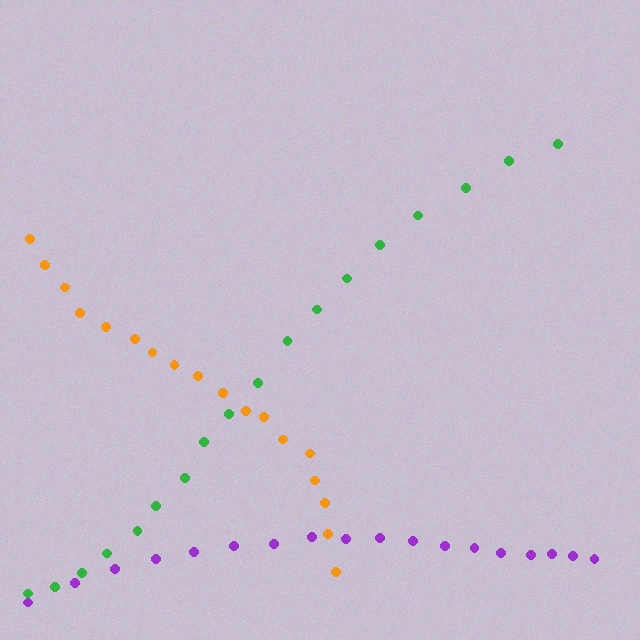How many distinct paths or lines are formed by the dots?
There are 3 distinct paths.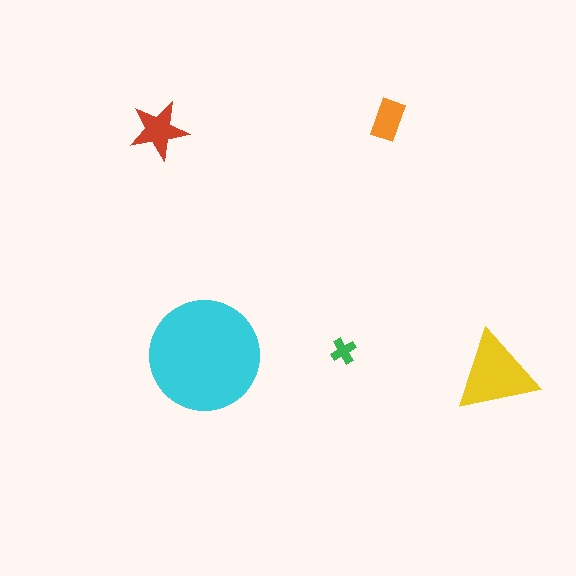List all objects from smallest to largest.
The green cross, the orange rectangle, the red star, the yellow triangle, the cyan circle.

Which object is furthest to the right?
The yellow triangle is rightmost.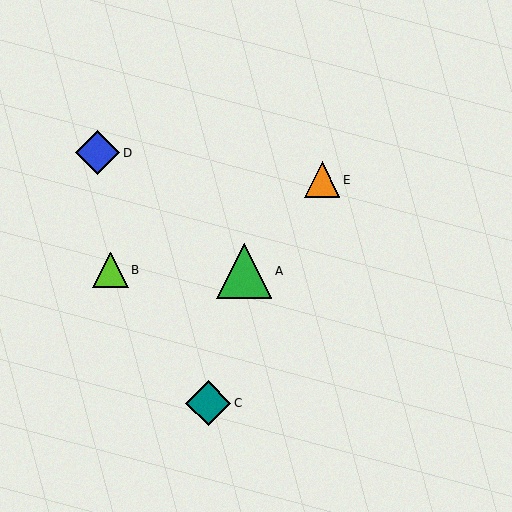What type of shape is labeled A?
Shape A is a green triangle.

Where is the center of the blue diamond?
The center of the blue diamond is at (97, 153).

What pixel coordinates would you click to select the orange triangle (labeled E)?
Click at (322, 180) to select the orange triangle E.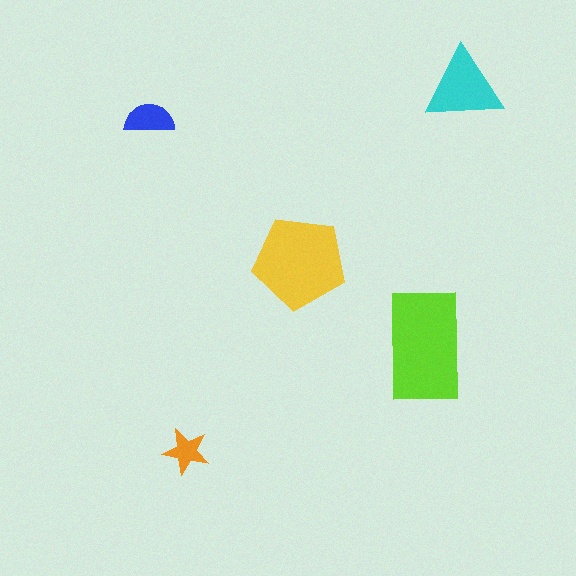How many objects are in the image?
There are 5 objects in the image.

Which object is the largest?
The lime rectangle.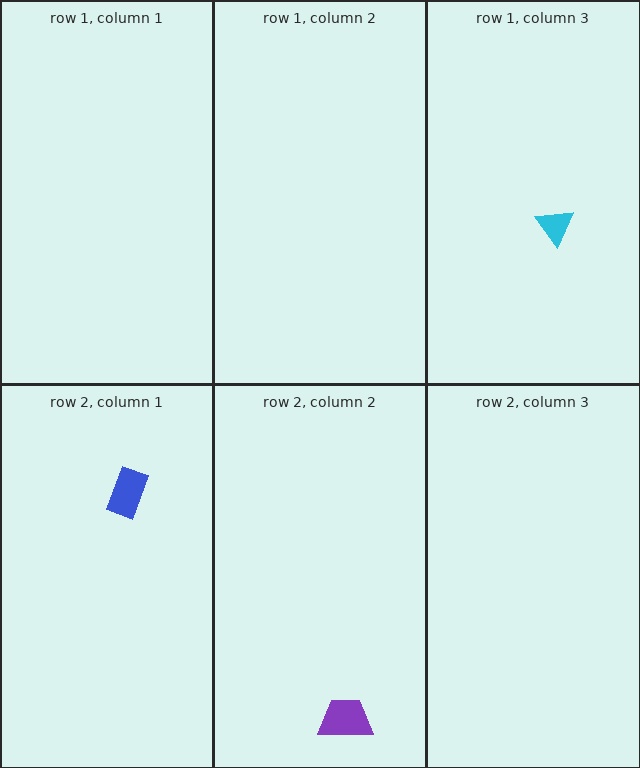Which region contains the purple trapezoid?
The row 2, column 2 region.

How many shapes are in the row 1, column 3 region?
1.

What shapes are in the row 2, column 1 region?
The blue rectangle.